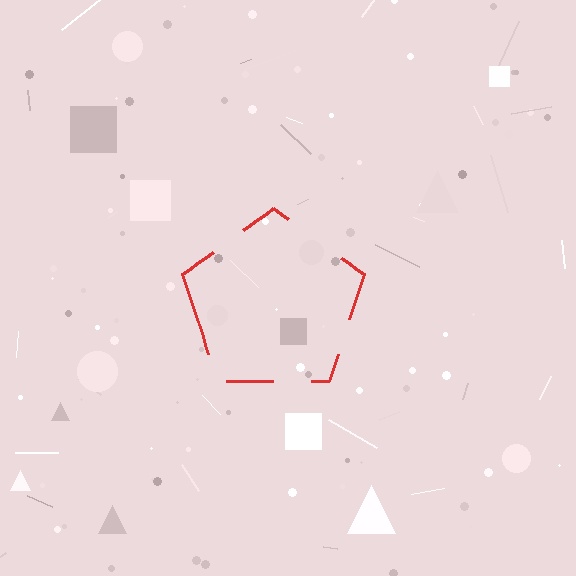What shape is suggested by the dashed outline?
The dashed outline suggests a pentagon.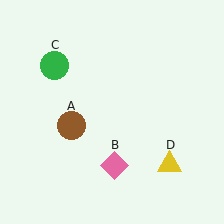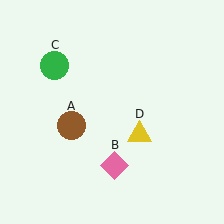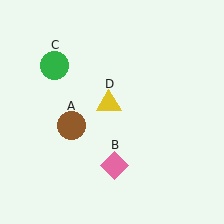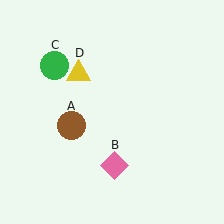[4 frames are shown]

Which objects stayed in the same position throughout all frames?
Brown circle (object A) and pink diamond (object B) and green circle (object C) remained stationary.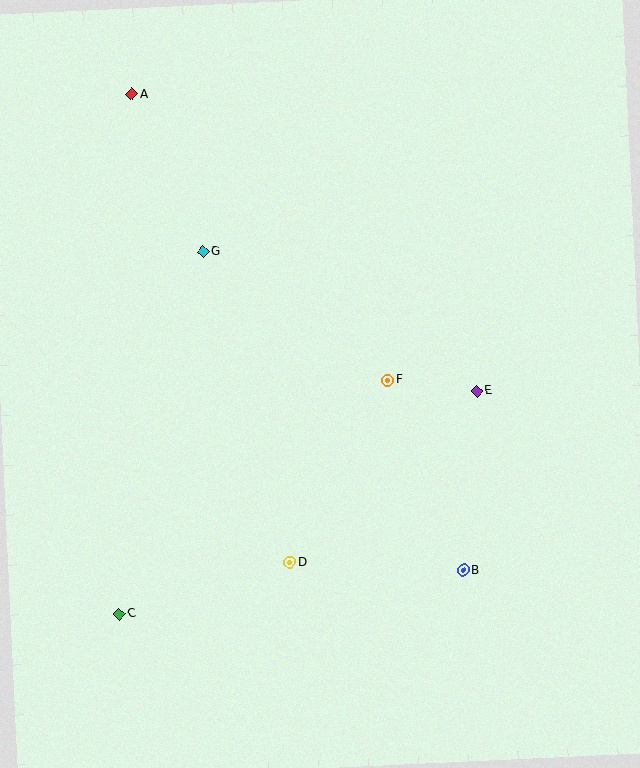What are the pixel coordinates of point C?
Point C is at (119, 614).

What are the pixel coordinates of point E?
Point E is at (477, 391).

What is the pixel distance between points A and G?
The distance between A and G is 173 pixels.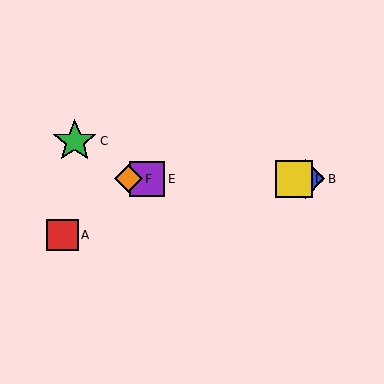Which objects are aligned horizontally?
Objects B, D, E, F are aligned horizontally.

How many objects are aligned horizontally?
4 objects (B, D, E, F) are aligned horizontally.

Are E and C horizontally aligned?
No, E is at y≈179 and C is at y≈141.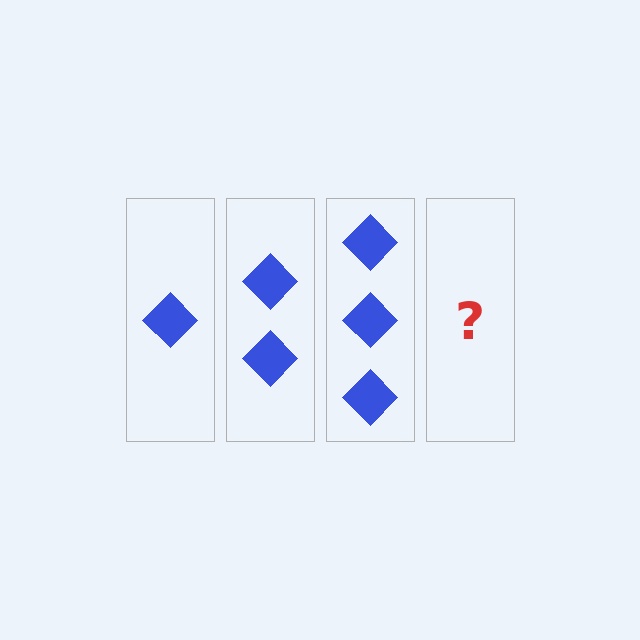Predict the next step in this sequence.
The next step is 4 diamonds.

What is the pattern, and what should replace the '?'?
The pattern is that each step adds one more diamond. The '?' should be 4 diamonds.